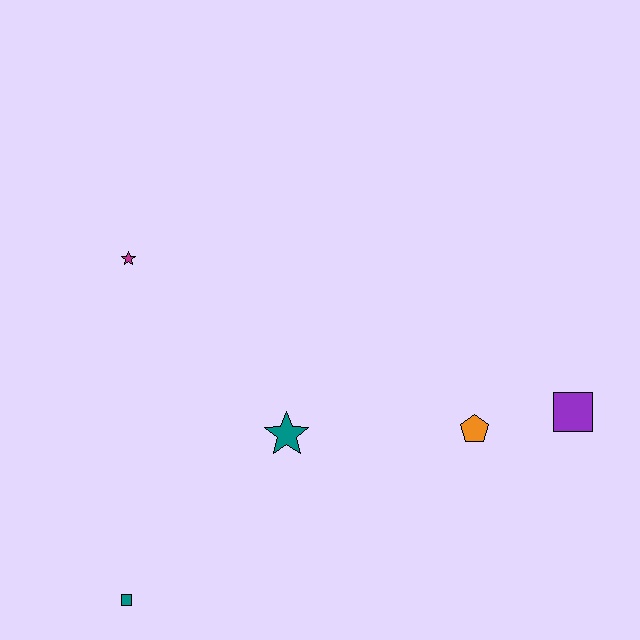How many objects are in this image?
There are 5 objects.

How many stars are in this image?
There are 2 stars.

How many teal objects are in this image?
There are 2 teal objects.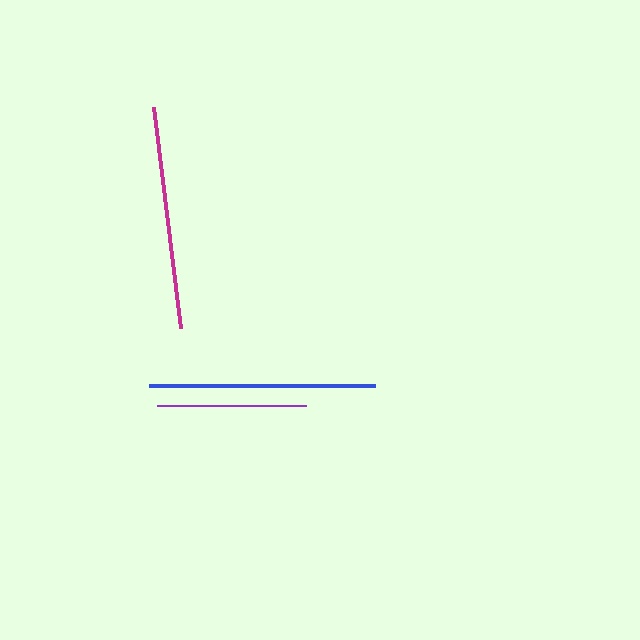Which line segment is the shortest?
The purple line is the shortest at approximately 149 pixels.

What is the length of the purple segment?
The purple segment is approximately 149 pixels long.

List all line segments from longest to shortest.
From longest to shortest: blue, magenta, purple.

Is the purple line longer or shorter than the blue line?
The blue line is longer than the purple line.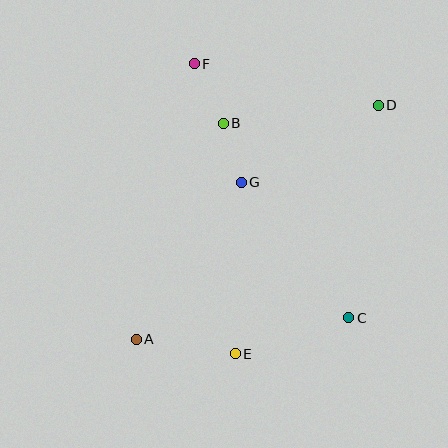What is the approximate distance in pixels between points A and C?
The distance between A and C is approximately 213 pixels.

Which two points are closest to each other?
Points B and G are closest to each other.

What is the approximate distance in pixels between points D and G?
The distance between D and G is approximately 157 pixels.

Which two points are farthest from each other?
Points A and D are farthest from each other.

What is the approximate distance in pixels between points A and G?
The distance between A and G is approximately 189 pixels.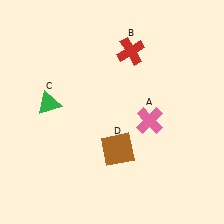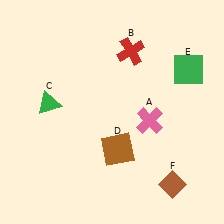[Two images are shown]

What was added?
A green square (E), a brown diamond (F) were added in Image 2.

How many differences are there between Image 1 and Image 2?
There are 2 differences between the two images.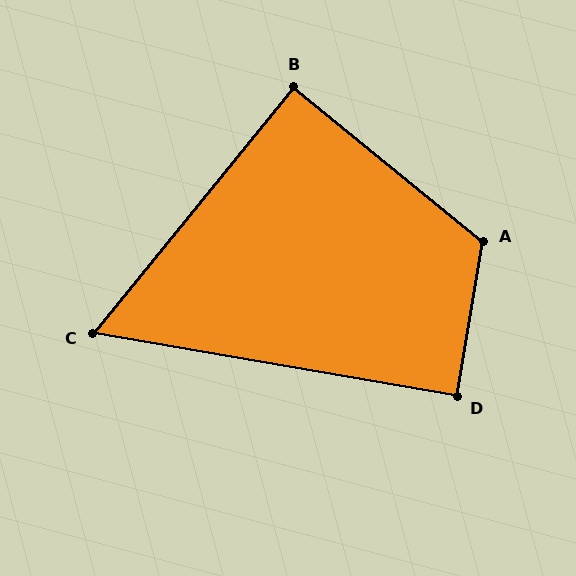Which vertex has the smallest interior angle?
C, at approximately 61 degrees.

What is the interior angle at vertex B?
Approximately 90 degrees (approximately right).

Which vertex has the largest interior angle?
A, at approximately 119 degrees.